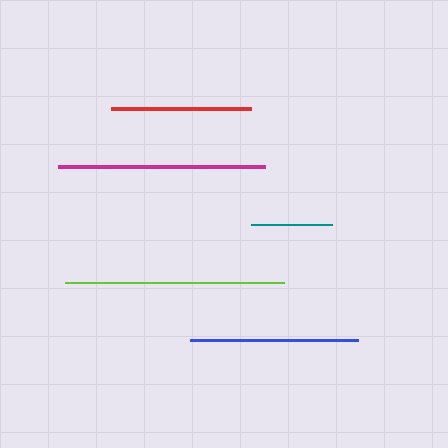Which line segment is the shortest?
The teal line is the shortest at approximately 81 pixels.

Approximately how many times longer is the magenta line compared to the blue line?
The magenta line is approximately 1.2 times the length of the blue line.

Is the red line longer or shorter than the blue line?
The blue line is longer than the red line.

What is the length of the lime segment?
The lime segment is approximately 219 pixels long.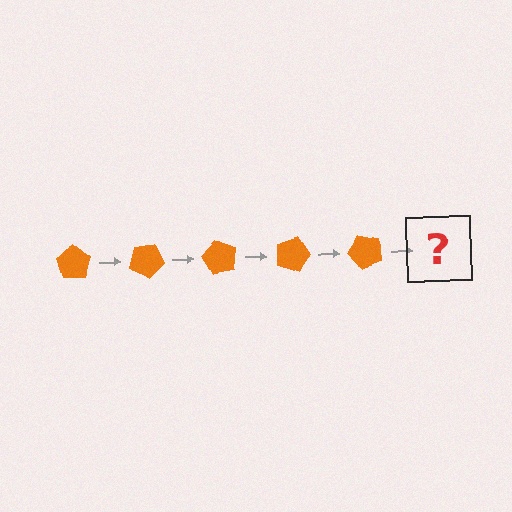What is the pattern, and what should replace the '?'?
The pattern is that the pentagon rotates 30 degrees each step. The '?' should be an orange pentagon rotated 150 degrees.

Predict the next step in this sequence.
The next step is an orange pentagon rotated 150 degrees.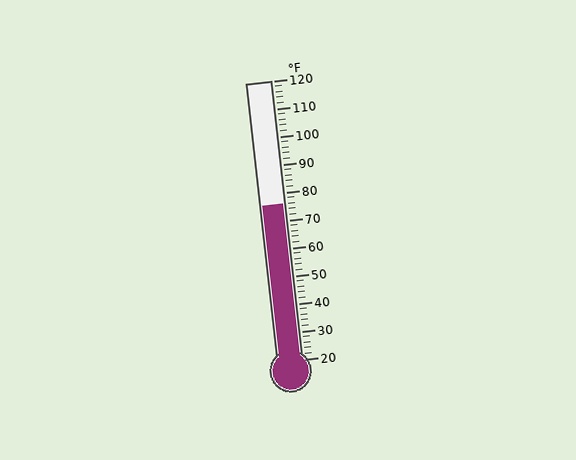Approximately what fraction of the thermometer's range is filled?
The thermometer is filled to approximately 55% of its range.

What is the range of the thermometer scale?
The thermometer scale ranges from 20°F to 120°F.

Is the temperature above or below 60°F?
The temperature is above 60°F.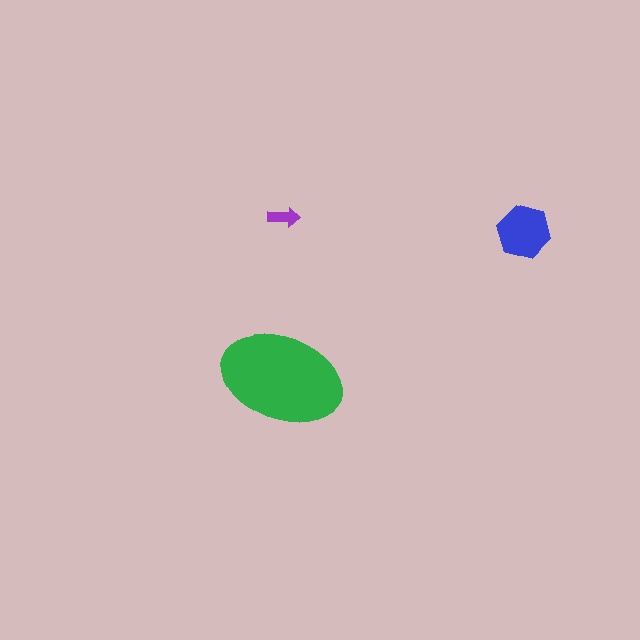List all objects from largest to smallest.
The green ellipse, the blue hexagon, the purple arrow.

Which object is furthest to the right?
The blue hexagon is rightmost.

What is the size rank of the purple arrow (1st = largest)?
3rd.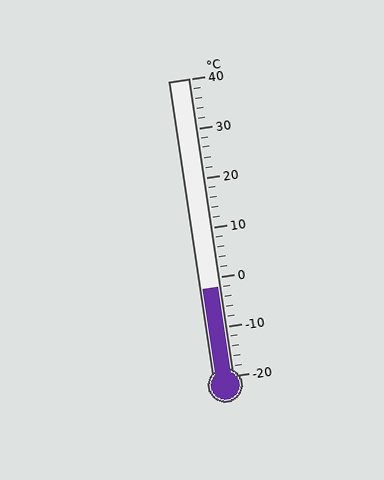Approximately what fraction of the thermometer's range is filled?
The thermometer is filled to approximately 30% of its range.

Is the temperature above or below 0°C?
The temperature is below 0°C.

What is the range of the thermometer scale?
The thermometer scale ranges from -20°C to 40°C.